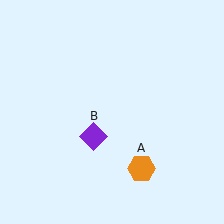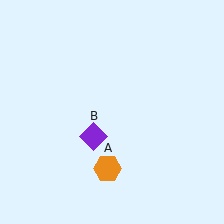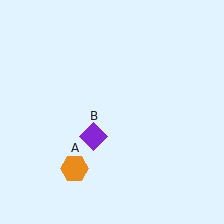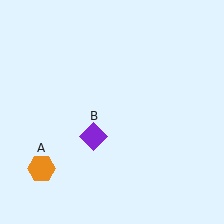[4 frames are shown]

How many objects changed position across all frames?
1 object changed position: orange hexagon (object A).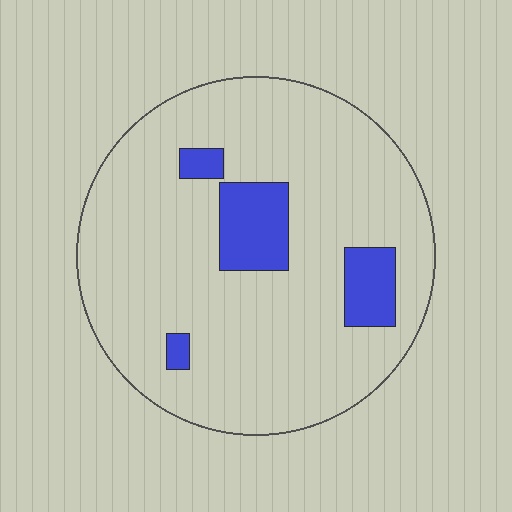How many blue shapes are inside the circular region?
4.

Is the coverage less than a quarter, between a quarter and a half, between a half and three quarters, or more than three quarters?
Less than a quarter.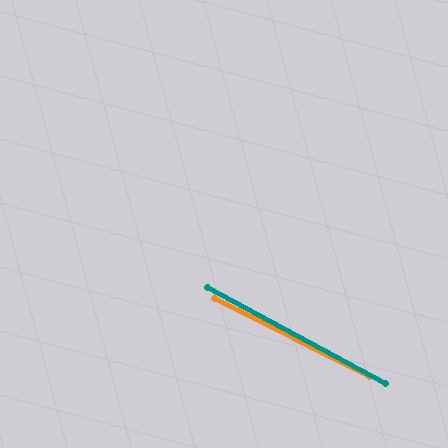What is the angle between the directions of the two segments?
Approximately 1 degree.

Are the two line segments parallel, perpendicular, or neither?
Parallel — their directions differ by only 1.3°.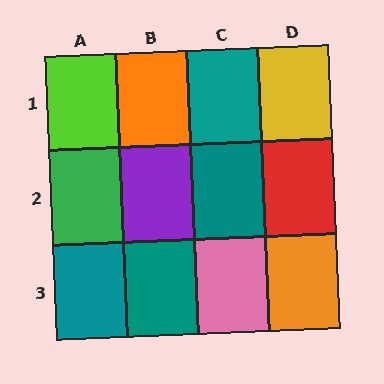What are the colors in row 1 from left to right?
Lime, orange, teal, yellow.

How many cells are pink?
1 cell is pink.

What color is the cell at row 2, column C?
Teal.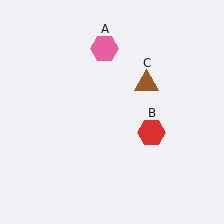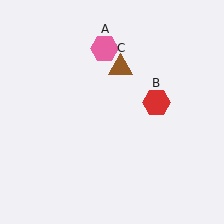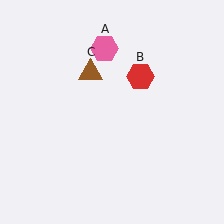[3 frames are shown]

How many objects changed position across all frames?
2 objects changed position: red hexagon (object B), brown triangle (object C).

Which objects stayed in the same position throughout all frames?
Pink hexagon (object A) remained stationary.